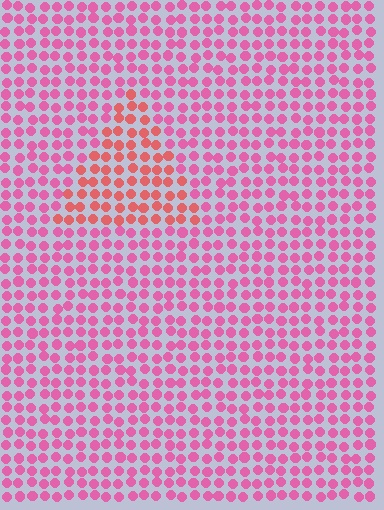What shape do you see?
I see a triangle.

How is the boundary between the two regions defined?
The boundary is defined purely by a slight shift in hue (about 32 degrees). Spacing, size, and orientation are identical on both sides.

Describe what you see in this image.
The image is filled with small pink elements in a uniform arrangement. A triangle-shaped region is visible where the elements are tinted to a slightly different hue, forming a subtle color boundary.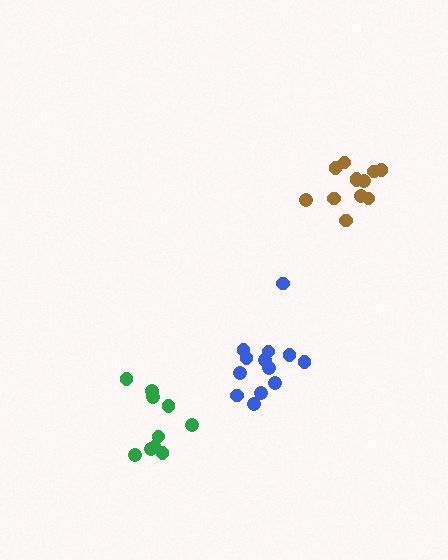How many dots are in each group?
Group 1: 13 dots, Group 2: 10 dots, Group 3: 12 dots (35 total).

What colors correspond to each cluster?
The clusters are colored: blue, green, brown.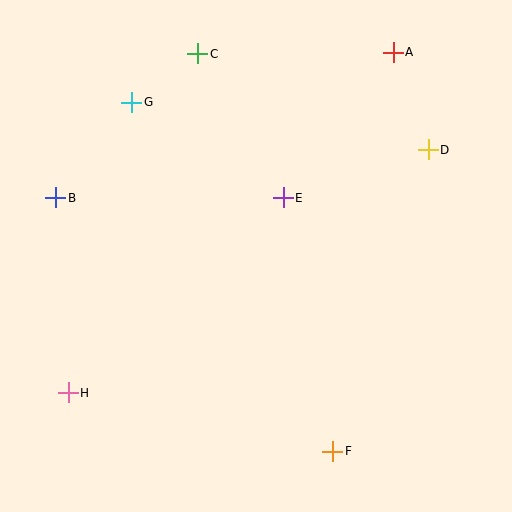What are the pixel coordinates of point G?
Point G is at (132, 102).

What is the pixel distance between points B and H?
The distance between B and H is 195 pixels.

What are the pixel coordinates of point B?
Point B is at (56, 198).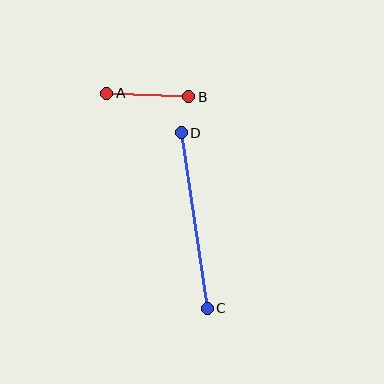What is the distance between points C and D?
The distance is approximately 177 pixels.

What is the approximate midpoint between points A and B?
The midpoint is at approximately (148, 95) pixels.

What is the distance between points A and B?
The distance is approximately 82 pixels.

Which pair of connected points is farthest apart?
Points C and D are farthest apart.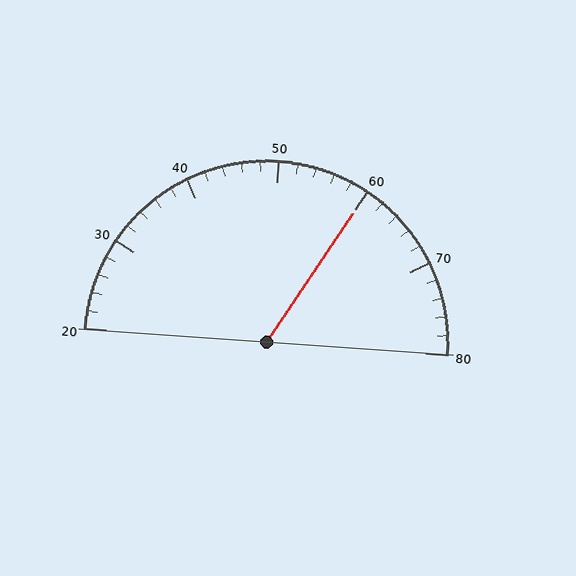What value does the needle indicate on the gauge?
The needle indicates approximately 60.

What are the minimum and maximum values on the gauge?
The gauge ranges from 20 to 80.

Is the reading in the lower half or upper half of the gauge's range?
The reading is in the upper half of the range (20 to 80).